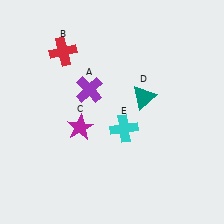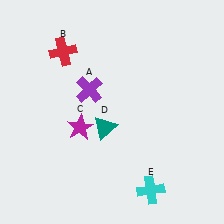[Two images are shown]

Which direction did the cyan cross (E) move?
The cyan cross (E) moved down.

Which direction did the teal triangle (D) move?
The teal triangle (D) moved left.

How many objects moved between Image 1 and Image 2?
2 objects moved between the two images.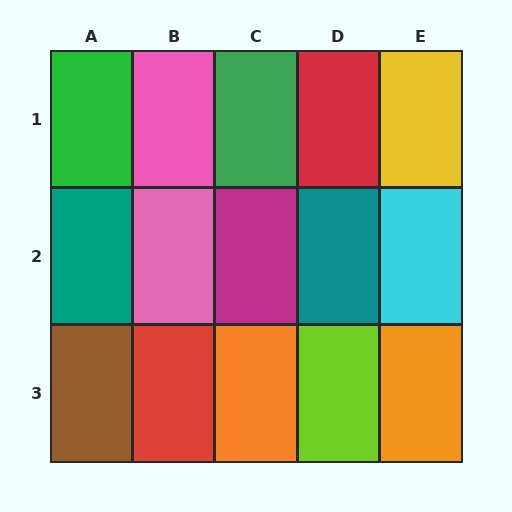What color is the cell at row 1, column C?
Green.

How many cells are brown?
1 cell is brown.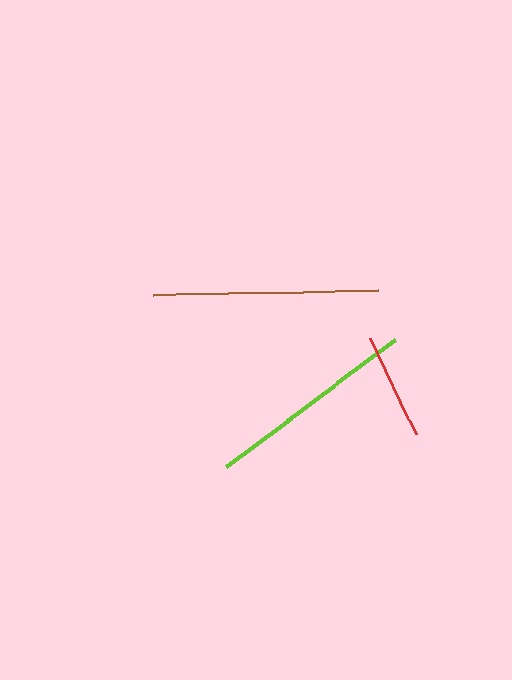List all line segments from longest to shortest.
From longest to shortest: brown, lime, red.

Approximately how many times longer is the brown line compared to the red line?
The brown line is approximately 2.1 times the length of the red line.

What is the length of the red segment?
The red segment is approximately 106 pixels long.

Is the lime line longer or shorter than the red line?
The lime line is longer than the red line.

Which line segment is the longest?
The brown line is the longest at approximately 225 pixels.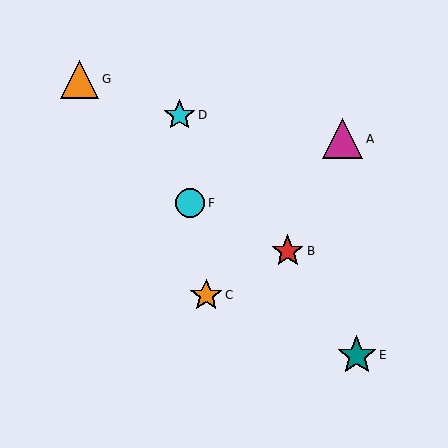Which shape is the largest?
The magenta triangle (labeled A) is the largest.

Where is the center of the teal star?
The center of the teal star is at (357, 355).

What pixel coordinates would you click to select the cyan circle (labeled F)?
Click at (190, 203) to select the cyan circle F.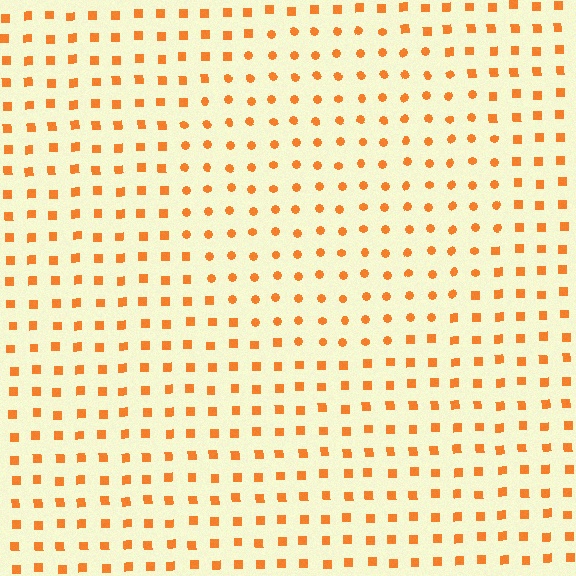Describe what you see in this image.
The image is filled with small orange elements arranged in a uniform grid. A circle-shaped region contains circles, while the surrounding area contains squares. The boundary is defined purely by the change in element shape.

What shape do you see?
I see a circle.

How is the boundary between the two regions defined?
The boundary is defined by a change in element shape: circles inside vs. squares outside. All elements share the same color and spacing.